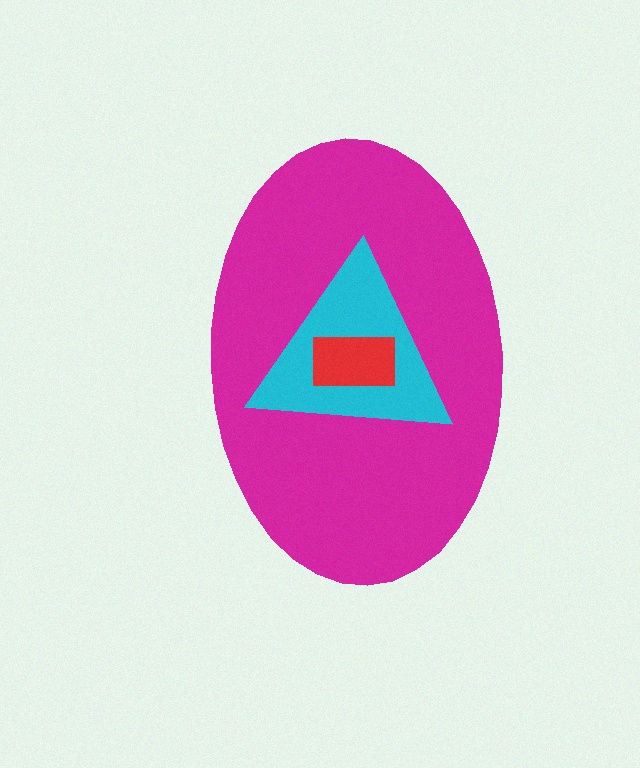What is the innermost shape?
The red rectangle.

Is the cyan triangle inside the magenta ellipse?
Yes.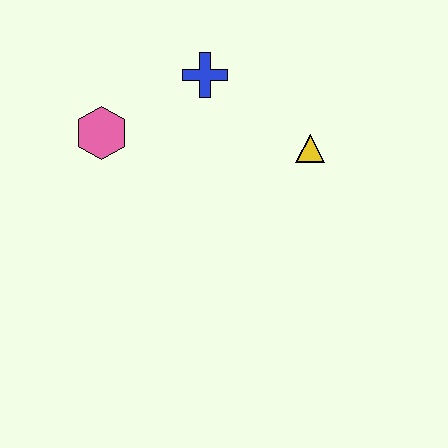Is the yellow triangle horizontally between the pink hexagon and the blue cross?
No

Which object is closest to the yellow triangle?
The blue cross is closest to the yellow triangle.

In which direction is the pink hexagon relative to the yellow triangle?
The pink hexagon is to the left of the yellow triangle.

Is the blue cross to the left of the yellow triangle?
Yes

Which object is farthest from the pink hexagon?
The yellow triangle is farthest from the pink hexagon.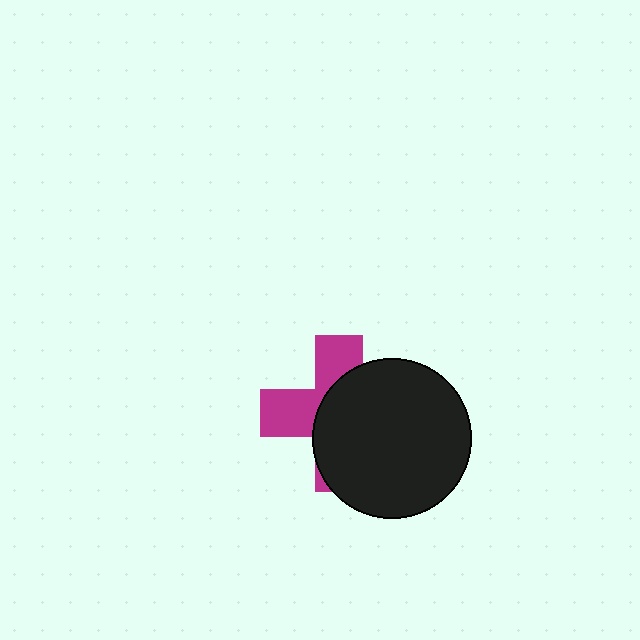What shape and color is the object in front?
The object in front is a black circle.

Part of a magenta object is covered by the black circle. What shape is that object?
It is a cross.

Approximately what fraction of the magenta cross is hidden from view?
Roughly 61% of the magenta cross is hidden behind the black circle.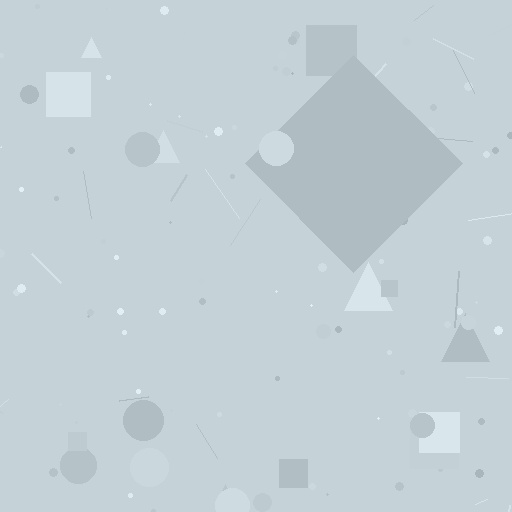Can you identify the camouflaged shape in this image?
The camouflaged shape is a diamond.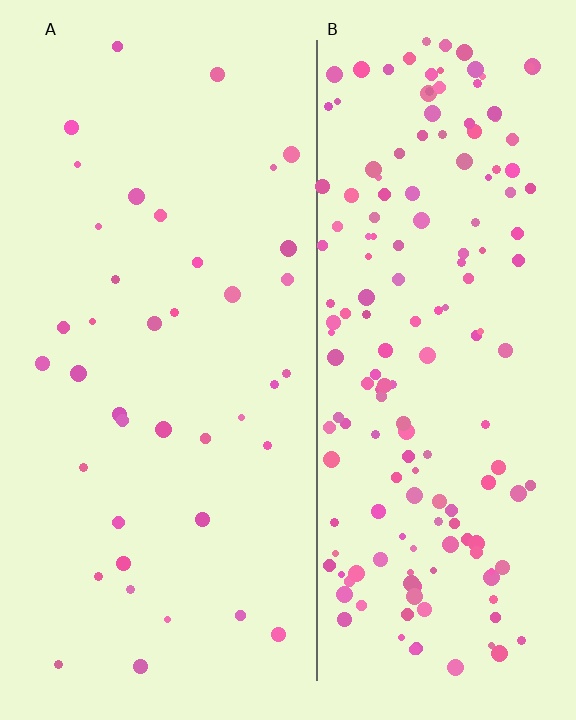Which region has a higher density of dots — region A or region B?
B (the right).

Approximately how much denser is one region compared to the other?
Approximately 4.4× — region B over region A.